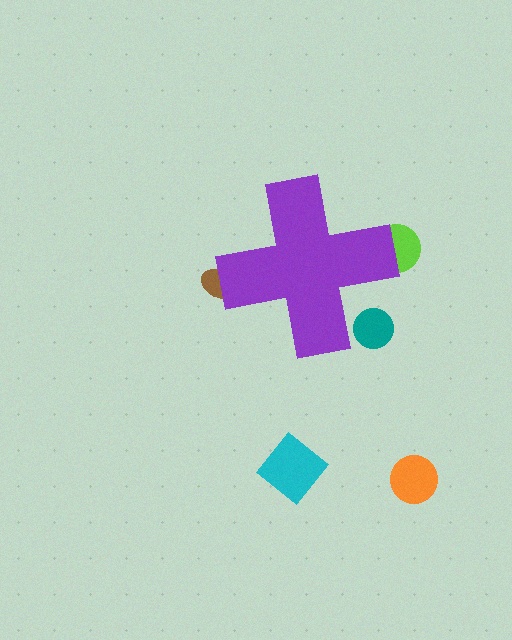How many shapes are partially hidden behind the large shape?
3 shapes are partially hidden.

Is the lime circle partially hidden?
Yes, the lime circle is partially hidden behind the purple cross.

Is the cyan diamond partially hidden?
No, the cyan diamond is fully visible.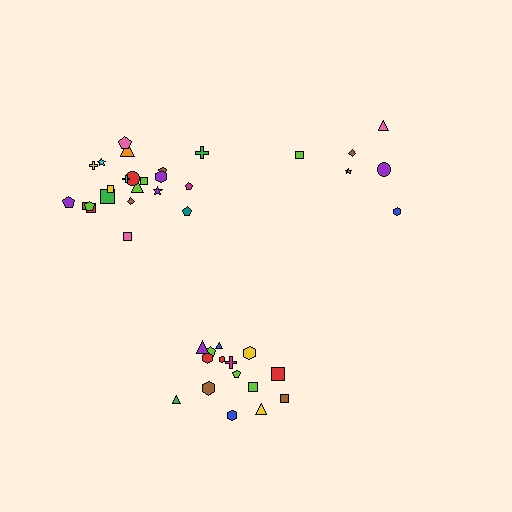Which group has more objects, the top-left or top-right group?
The top-left group.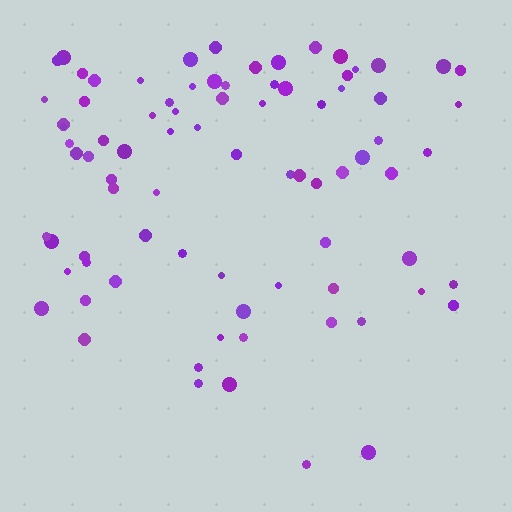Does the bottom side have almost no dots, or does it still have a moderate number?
Still a moderate number, just noticeably fewer than the top.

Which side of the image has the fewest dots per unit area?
The bottom.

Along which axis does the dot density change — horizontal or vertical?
Vertical.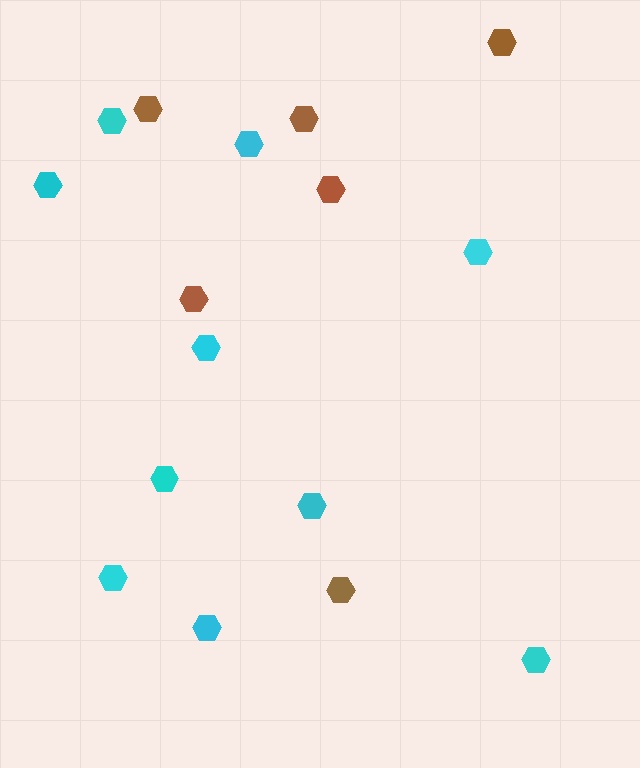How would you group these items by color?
There are 2 groups: one group of cyan hexagons (10) and one group of brown hexagons (6).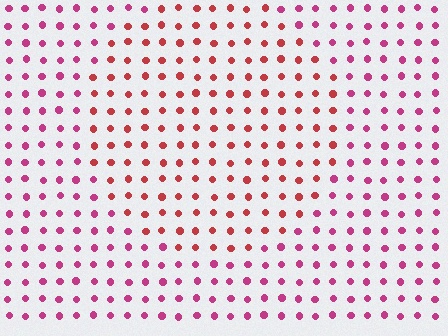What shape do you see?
I see a circle.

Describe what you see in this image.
The image is filled with small magenta elements in a uniform arrangement. A circle-shaped region is visible where the elements are tinted to a slightly different hue, forming a subtle color boundary.